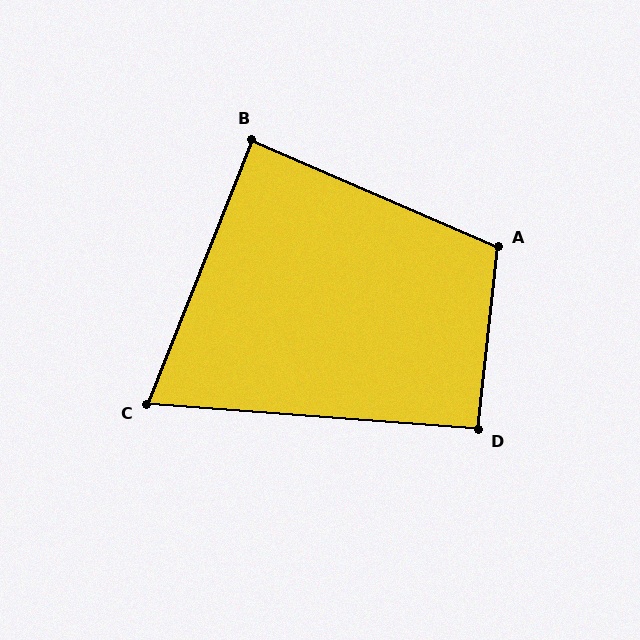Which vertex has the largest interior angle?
A, at approximately 107 degrees.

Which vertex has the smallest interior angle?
C, at approximately 73 degrees.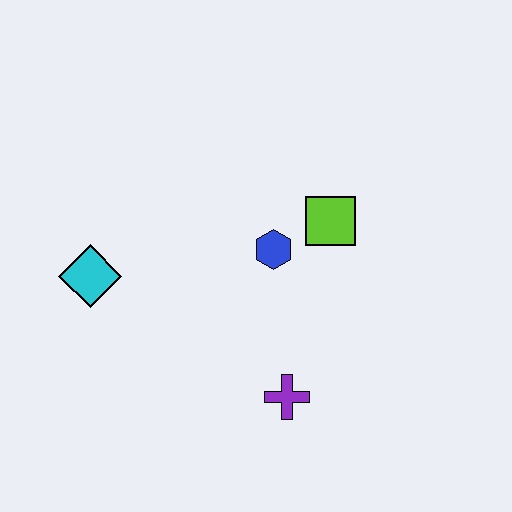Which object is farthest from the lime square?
The cyan diamond is farthest from the lime square.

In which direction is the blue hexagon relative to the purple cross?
The blue hexagon is above the purple cross.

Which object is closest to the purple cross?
The blue hexagon is closest to the purple cross.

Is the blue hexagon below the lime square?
Yes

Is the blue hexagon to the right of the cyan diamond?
Yes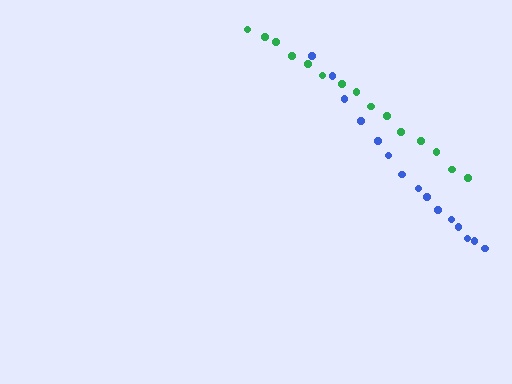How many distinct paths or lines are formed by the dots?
There are 2 distinct paths.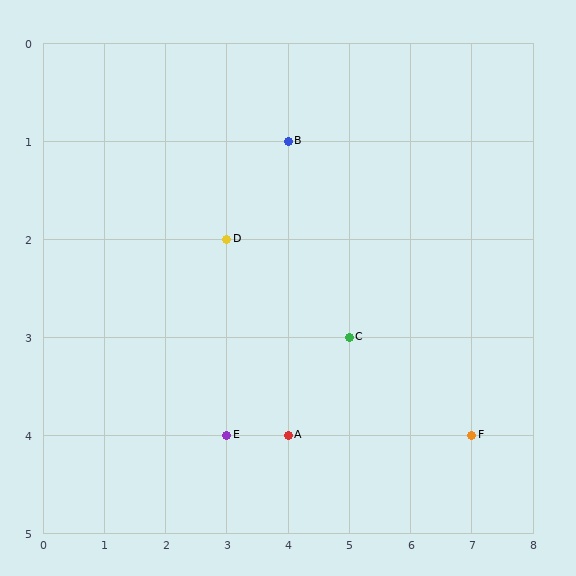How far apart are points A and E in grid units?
Points A and E are 1 column apart.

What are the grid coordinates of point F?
Point F is at grid coordinates (7, 4).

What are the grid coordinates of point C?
Point C is at grid coordinates (5, 3).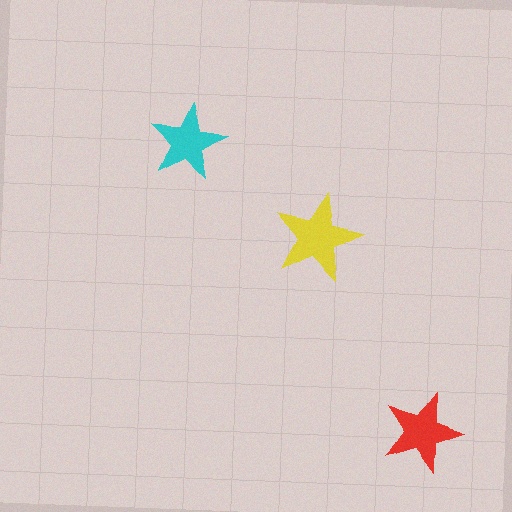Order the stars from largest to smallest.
the yellow one, the red one, the cyan one.